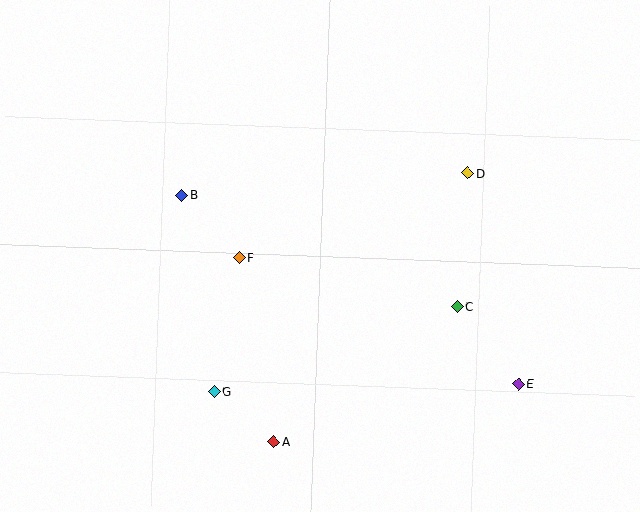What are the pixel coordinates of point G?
Point G is at (214, 392).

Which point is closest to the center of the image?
Point F at (239, 258) is closest to the center.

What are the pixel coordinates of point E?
Point E is at (518, 384).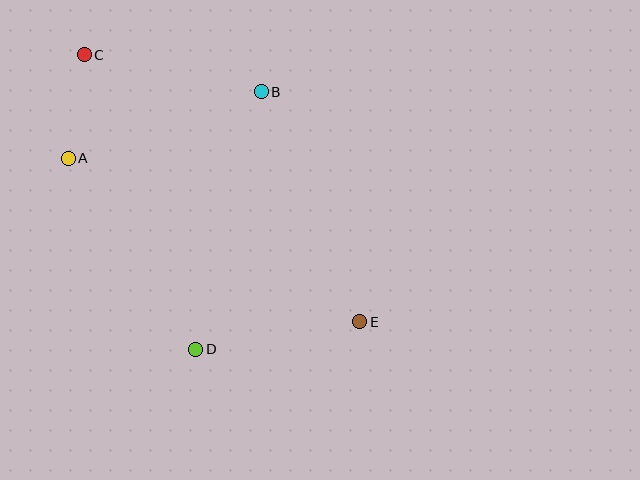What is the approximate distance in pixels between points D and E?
The distance between D and E is approximately 166 pixels.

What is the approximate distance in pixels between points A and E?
The distance between A and E is approximately 334 pixels.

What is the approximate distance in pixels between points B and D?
The distance between B and D is approximately 266 pixels.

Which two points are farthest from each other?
Points C and E are farthest from each other.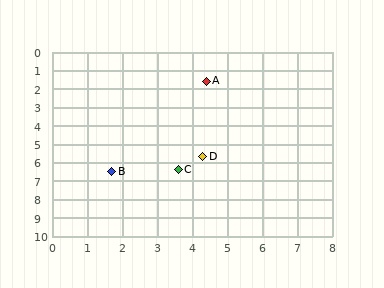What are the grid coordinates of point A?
Point A is at approximately (4.4, 1.6).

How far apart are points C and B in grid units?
Points C and B are about 1.9 grid units apart.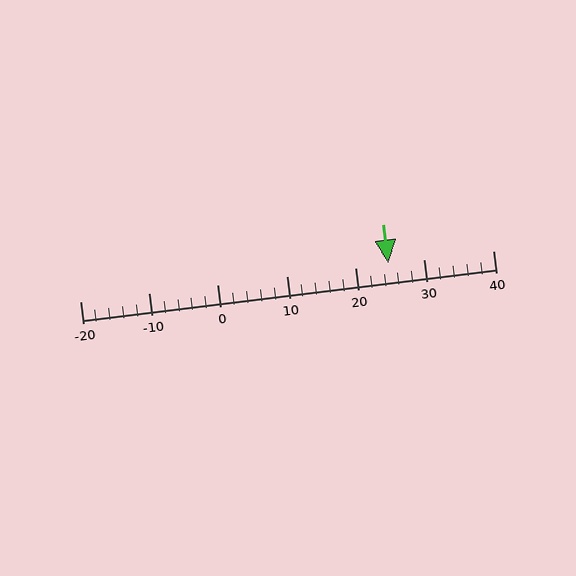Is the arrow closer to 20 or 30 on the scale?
The arrow is closer to 20.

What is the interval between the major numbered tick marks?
The major tick marks are spaced 10 units apart.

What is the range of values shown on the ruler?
The ruler shows values from -20 to 40.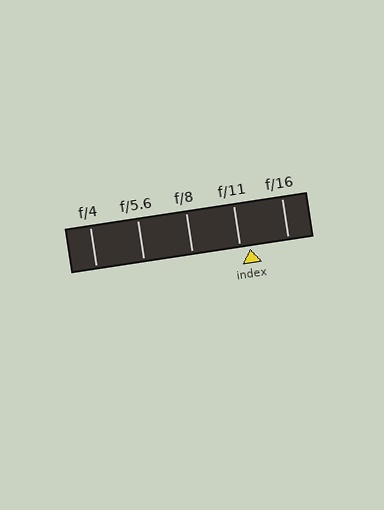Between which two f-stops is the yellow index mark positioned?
The index mark is between f/11 and f/16.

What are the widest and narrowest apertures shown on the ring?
The widest aperture shown is f/4 and the narrowest is f/16.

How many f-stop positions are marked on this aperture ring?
There are 5 f-stop positions marked.